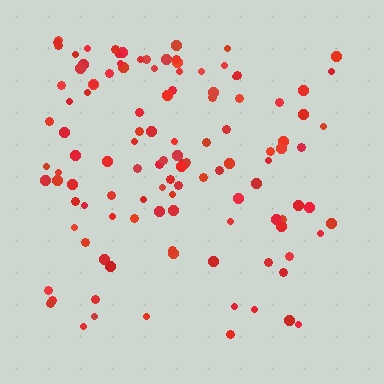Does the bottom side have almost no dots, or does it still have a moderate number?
Still a moderate number, just noticeably fewer than the top.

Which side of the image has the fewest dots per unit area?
The bottom.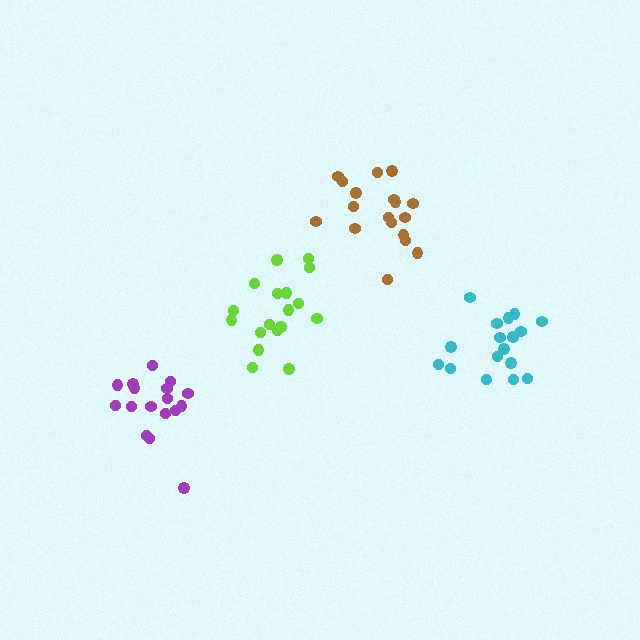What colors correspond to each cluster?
The clusters are colored: purple, brown, lime, cyan.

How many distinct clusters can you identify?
There are 4 distinct clusters.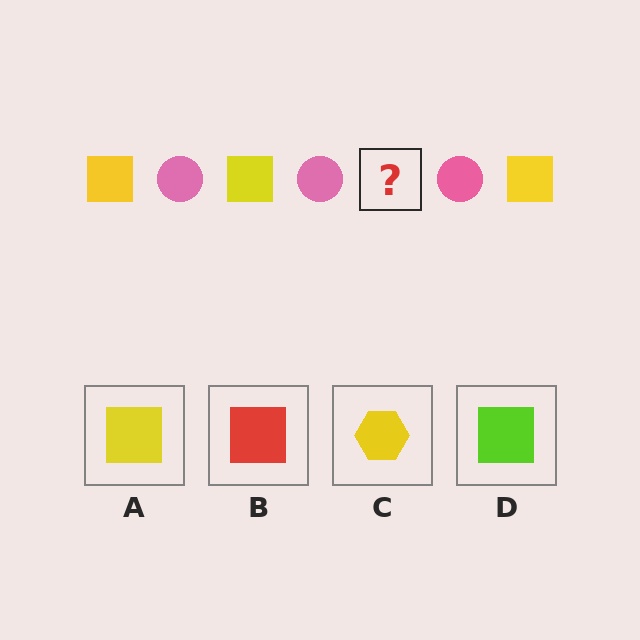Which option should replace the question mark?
Option A.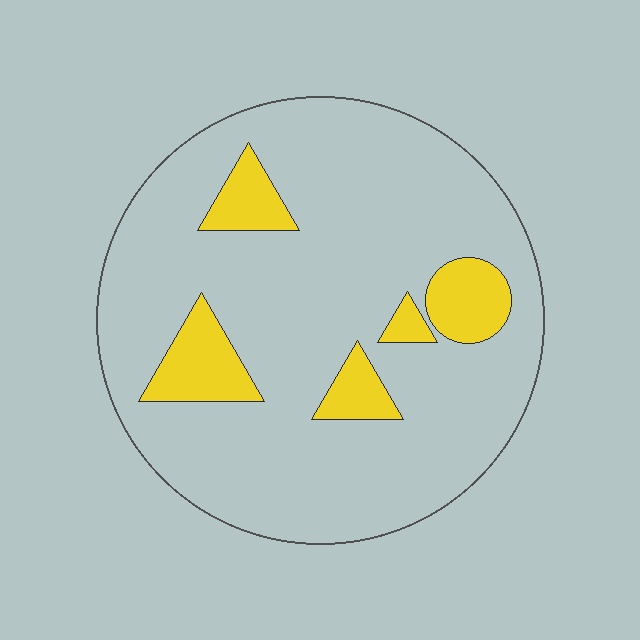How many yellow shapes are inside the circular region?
5.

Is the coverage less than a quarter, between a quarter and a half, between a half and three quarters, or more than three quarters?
Less than a quarter.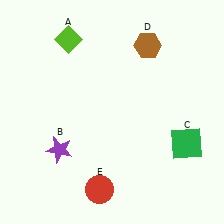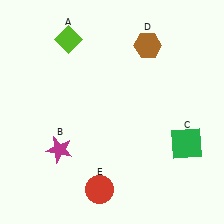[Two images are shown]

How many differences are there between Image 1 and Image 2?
There is 1 difference between the two images.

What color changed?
The star (B) changed from purple in Image 1 to magenta in Image 2.